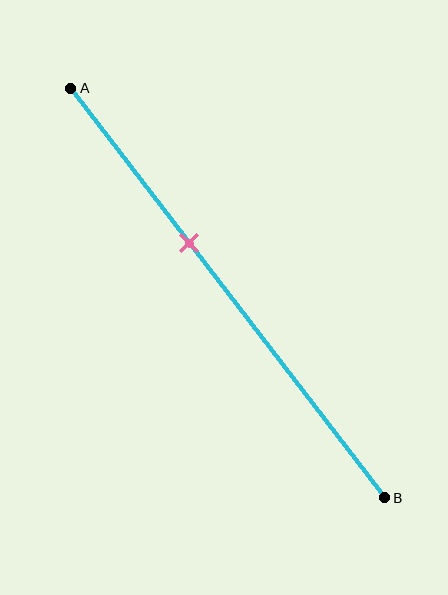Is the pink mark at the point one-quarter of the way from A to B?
No, the mark is at about 40% from A, not at the 25% one-quarter point.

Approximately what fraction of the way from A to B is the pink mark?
The pink mark is approximately 40% of the way from A to B.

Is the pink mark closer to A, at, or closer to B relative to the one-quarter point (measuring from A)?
The pink mark is closer to point B than the one-quarter point of segment AB.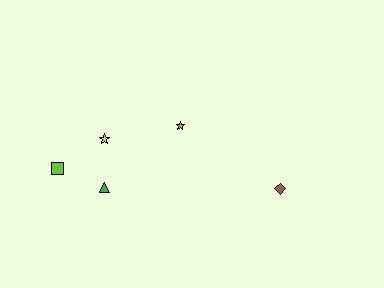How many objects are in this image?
There are 5 objects.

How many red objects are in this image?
There are no red objects.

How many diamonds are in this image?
There is 1 diamond.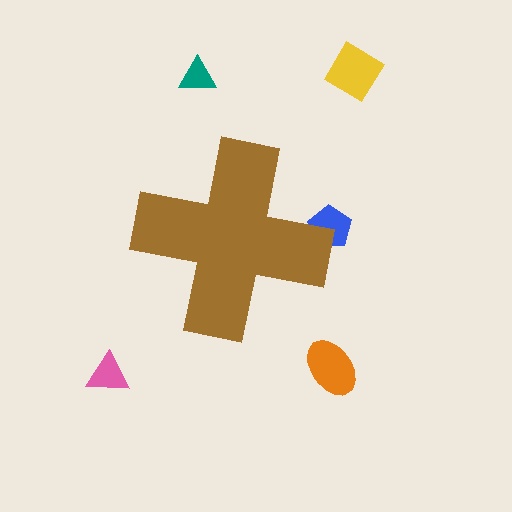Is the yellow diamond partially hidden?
No, the yellow diamond is fully visible.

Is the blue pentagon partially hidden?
Yes, the blue pentagon is partially hidden behind the brown cross.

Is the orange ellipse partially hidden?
No, the orange ellipse is fully visible.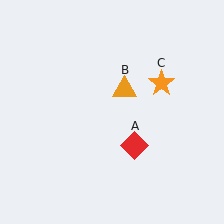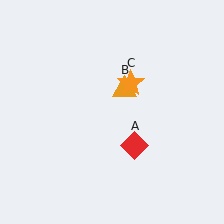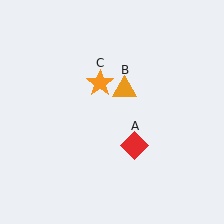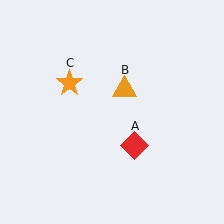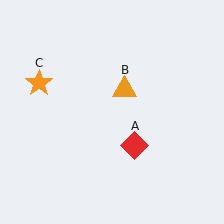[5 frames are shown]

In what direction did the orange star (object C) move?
The orange star (object C) moved left.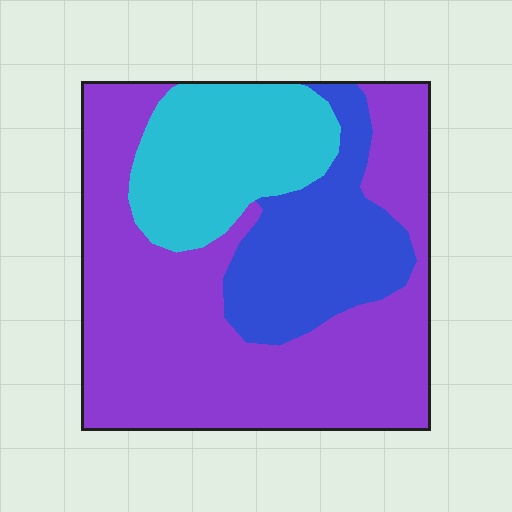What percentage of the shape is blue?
Blue takes up between a sixth and a third of the shape.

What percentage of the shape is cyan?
Cyan takes up about one fifth (1/5) of the shape.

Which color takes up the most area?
Purple, at roughly 60%.